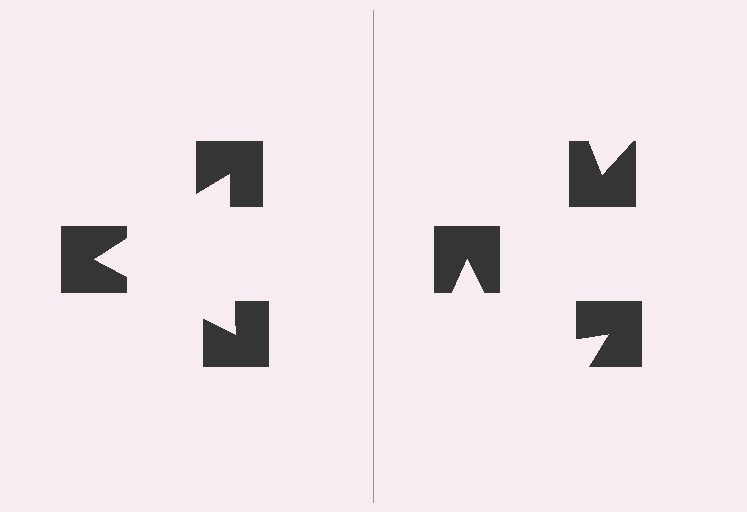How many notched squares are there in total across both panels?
6 — 3 on each side.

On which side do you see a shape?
An illusory triangle appears on the left side. On the right side the wedge cuts are rotated, so no coherent shape forms.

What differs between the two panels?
The notched squares are positioned identically on both sides; only the wedge orientations differ. On the left they align to a triangle; on the right they are misaligned.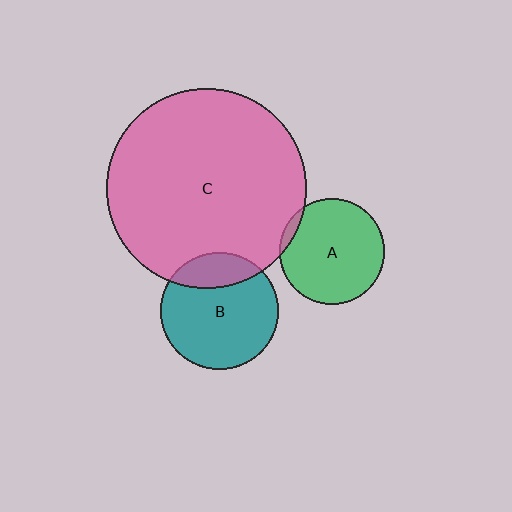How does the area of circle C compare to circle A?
Approximately 3.5 times.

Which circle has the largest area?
Circle C (pink).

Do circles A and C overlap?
Yes.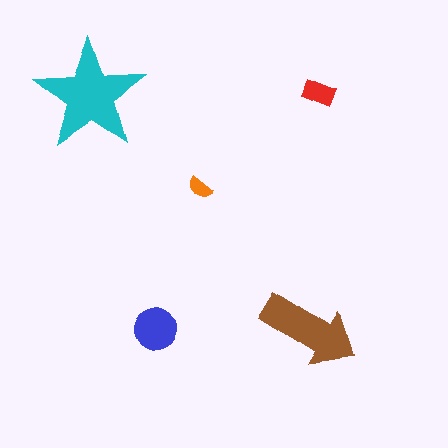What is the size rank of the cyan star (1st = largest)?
1st.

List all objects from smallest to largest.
The orange semicircle, the red rectangle, the blue circle, the brown arrow, the cyan star.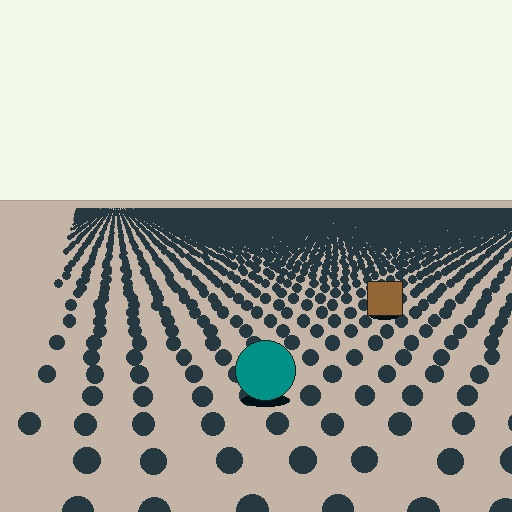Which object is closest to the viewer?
The teal circle is closest. The texture marks near it are larger and more spread out.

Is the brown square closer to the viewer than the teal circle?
No. The teal circle is closer — you can tell from the texture gradient: the ground texture is coarser near it.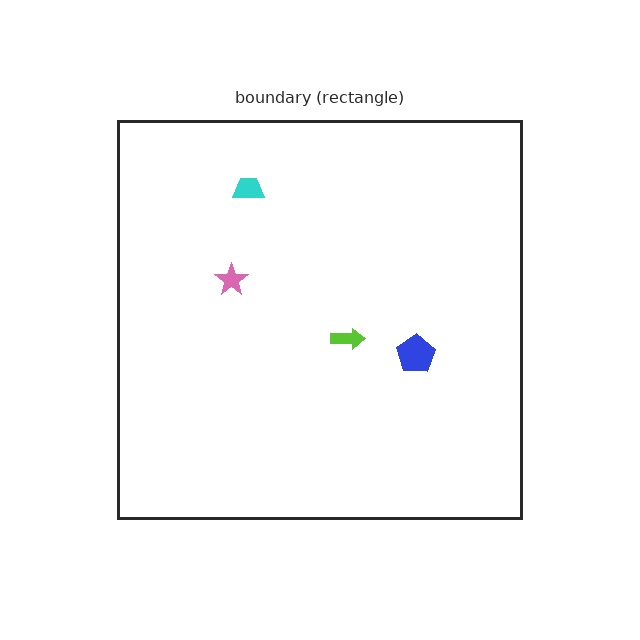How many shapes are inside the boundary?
4 inside, 0 outside.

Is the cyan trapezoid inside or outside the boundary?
Inside.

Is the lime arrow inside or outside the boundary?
Inside.